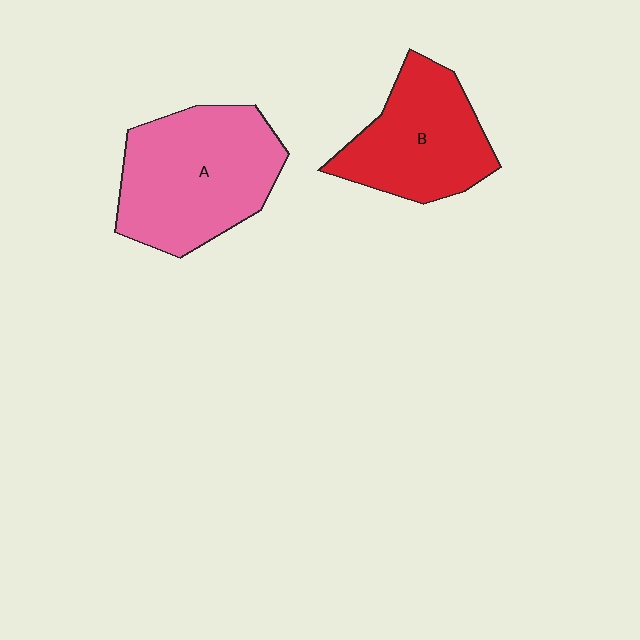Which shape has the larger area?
Shape A (pink).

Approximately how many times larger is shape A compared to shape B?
Approximately 1.3 times.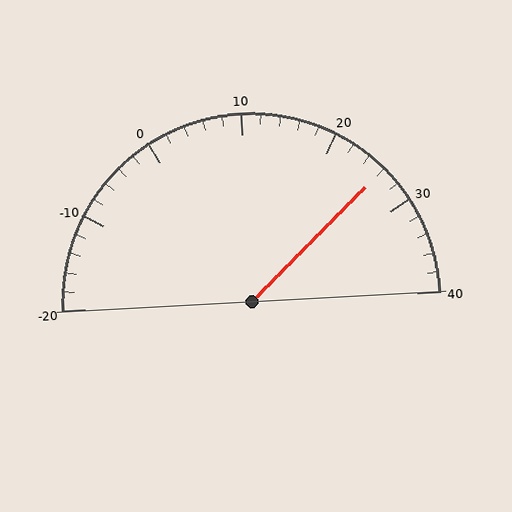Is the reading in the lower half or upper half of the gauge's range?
The reading is in the upper half of the range (-20 to 40).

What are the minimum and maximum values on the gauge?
The gauge ranges from -20 to 40.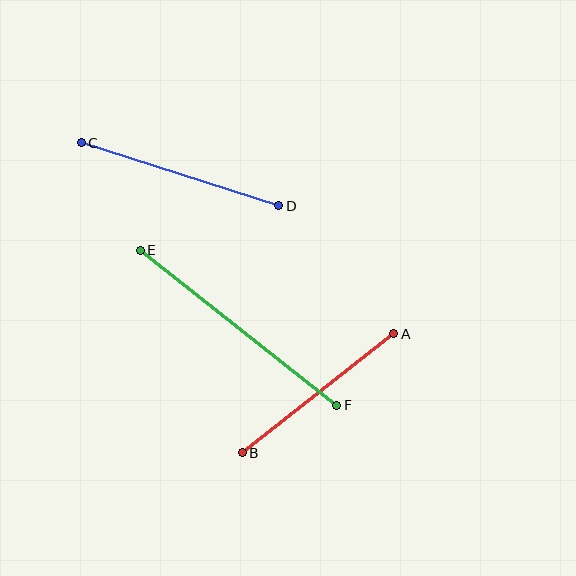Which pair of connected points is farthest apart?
Points E and F are farthest apart.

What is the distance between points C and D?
The distance is approximately 207 pixels.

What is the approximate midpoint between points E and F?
The midpoint is at approximately (238, 328) pixels.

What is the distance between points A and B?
The distance is approximately 193 pixels.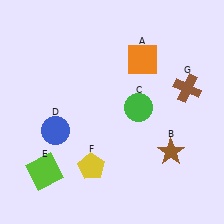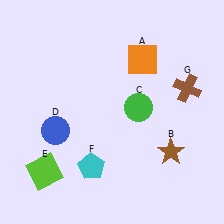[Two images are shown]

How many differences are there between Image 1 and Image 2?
There is 1 difference between the two images.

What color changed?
The pentagon (F) changed from yellow in Image 1 to cyan in Image 2.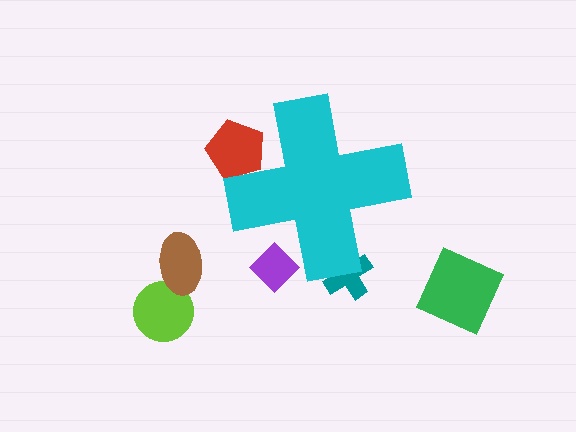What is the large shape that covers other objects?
A cyan cross.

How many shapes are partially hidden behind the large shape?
3 shapes are partially hidden.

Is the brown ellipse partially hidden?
No, the brown ellipse is fully visible.